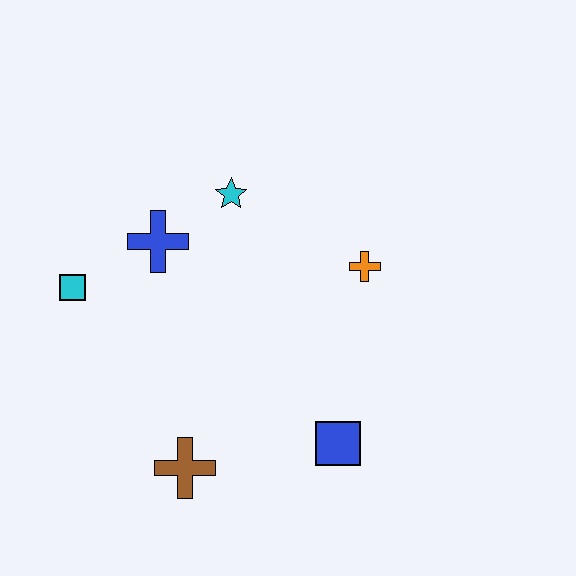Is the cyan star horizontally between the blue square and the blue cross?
Yes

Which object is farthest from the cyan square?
The blue square is farthest from the cyan square.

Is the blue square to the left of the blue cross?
No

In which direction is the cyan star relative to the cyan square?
The cyan star is to the right of the cyan square.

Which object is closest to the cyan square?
The blue cross is closest to the cyan square.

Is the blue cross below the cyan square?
No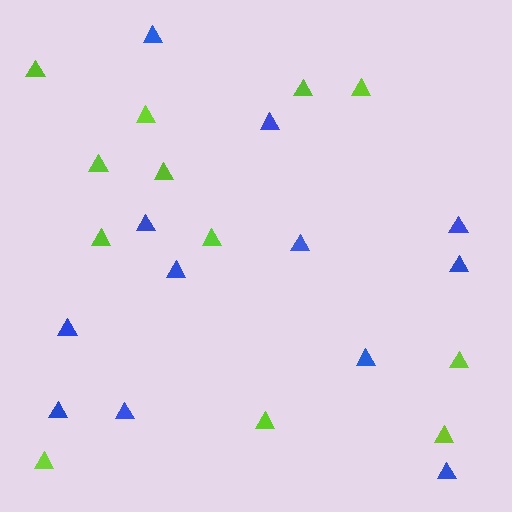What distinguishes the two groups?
There are 2 groups: one group of lime triangles (12) and one group of blue triangles (12).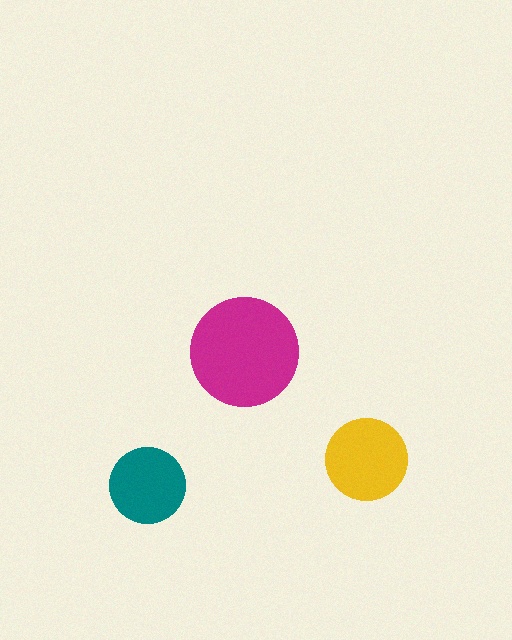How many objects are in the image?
There are 3 objects in the image.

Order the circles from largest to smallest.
the magenta one, the yellow one, the teal one.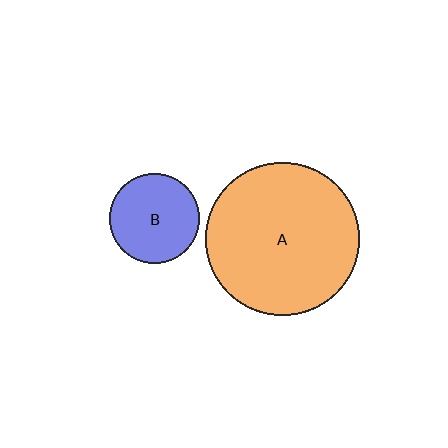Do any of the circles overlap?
No, none of the circles overlap.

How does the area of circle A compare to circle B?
Approximately 2.9 times.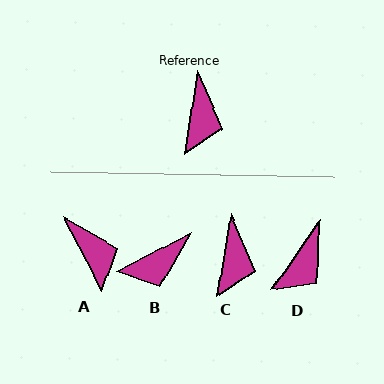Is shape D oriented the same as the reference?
No, it is off by about 25 degrees.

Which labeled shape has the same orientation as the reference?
C.